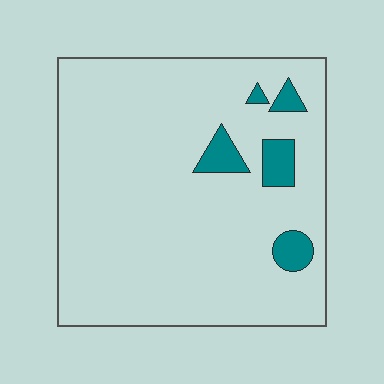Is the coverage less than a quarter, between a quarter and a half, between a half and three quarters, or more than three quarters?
Less than a quarter.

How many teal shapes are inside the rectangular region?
5.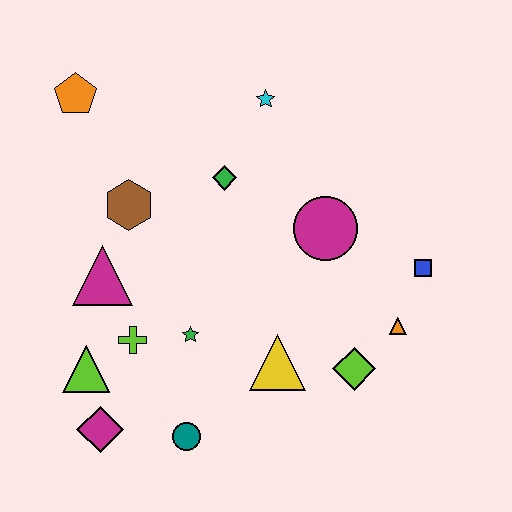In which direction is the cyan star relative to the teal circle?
The cyan star is above the teal circle.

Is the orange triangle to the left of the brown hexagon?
No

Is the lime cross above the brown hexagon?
No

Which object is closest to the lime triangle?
The lime cross is closest to the lime triangle.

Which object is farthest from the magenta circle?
The magenta diamond is farthest from the magenta circle.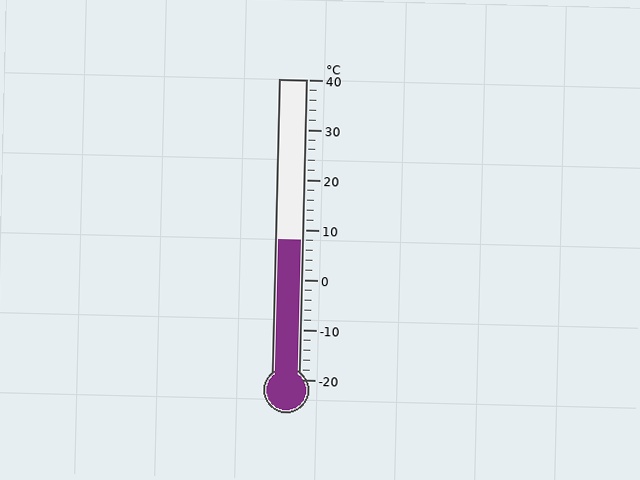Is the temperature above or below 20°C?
The temperature is below 20°C.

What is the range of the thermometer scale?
The thermometer scale ranges from -20°C to 40°C.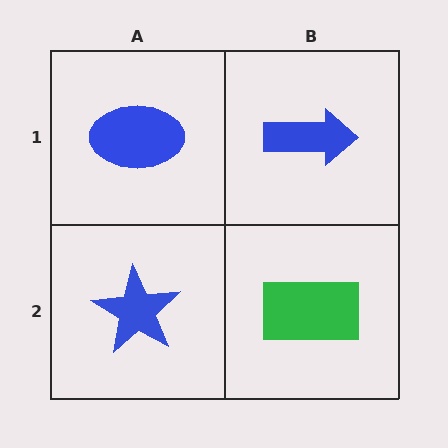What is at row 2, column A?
A blue star.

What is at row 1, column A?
A blue ellipse.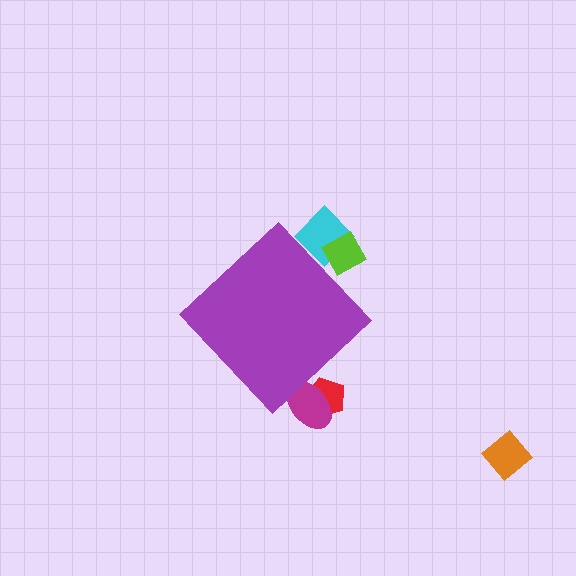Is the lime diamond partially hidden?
Yes, the lime diamond is partially hidden behind the purple diamond.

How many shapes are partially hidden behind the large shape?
4 shapes are partially hidden.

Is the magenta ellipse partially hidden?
Yes, the magenta ellipse is partially hidden behind the purple diamond.